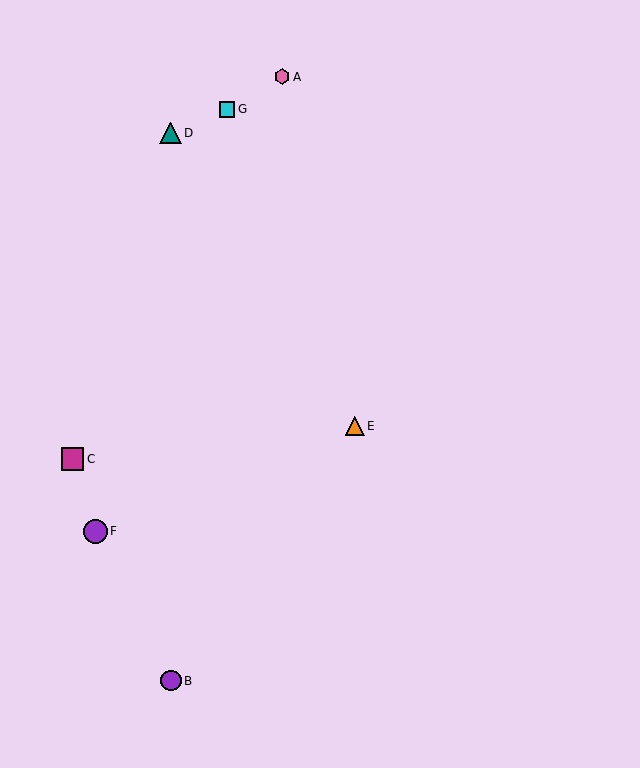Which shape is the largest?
The purple circle (labeled F) is the largest.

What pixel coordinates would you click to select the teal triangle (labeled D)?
Click at (171, 133) to select the teal triangle D.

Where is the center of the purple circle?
The center of the purple circle is at (95, 532).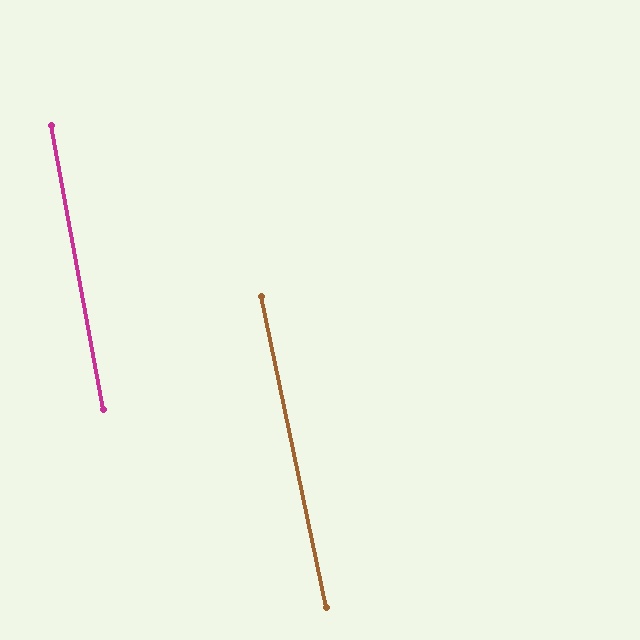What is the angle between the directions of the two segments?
Approximately 1 degree.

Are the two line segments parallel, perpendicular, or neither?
Parallel — their directions differ by only 1.3°.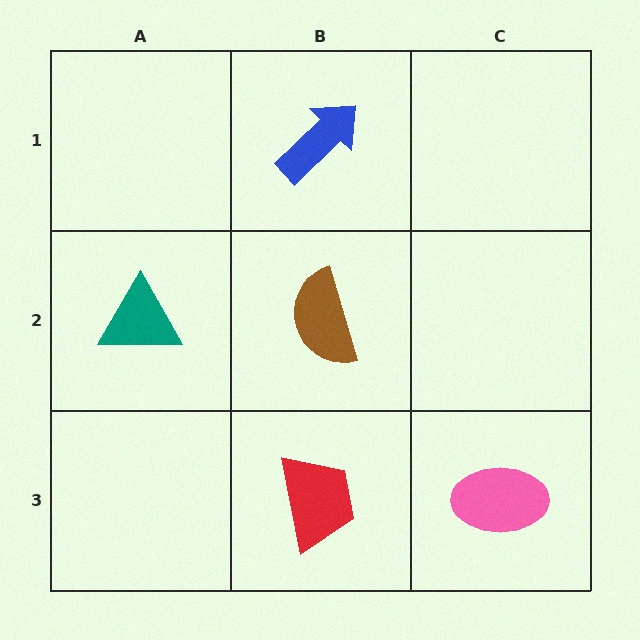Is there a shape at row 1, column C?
No, that cell is empty.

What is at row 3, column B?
A red trapezoid.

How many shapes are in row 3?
2 shapes.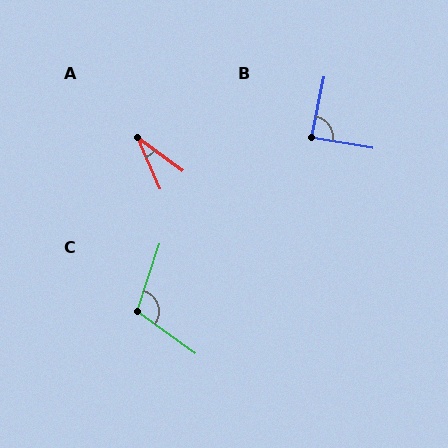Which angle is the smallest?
A, at approximately 30 degrees.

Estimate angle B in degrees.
Approximately 88 degrees.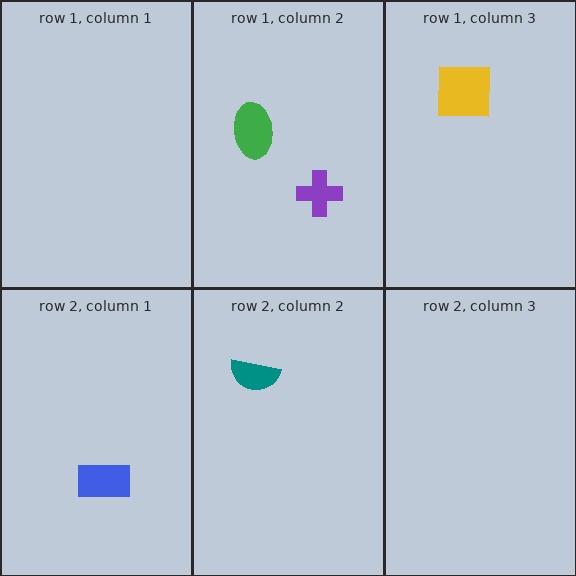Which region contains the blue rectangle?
The row 2, column 1 region.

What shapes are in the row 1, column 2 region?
The purple cross, the green ellipse.